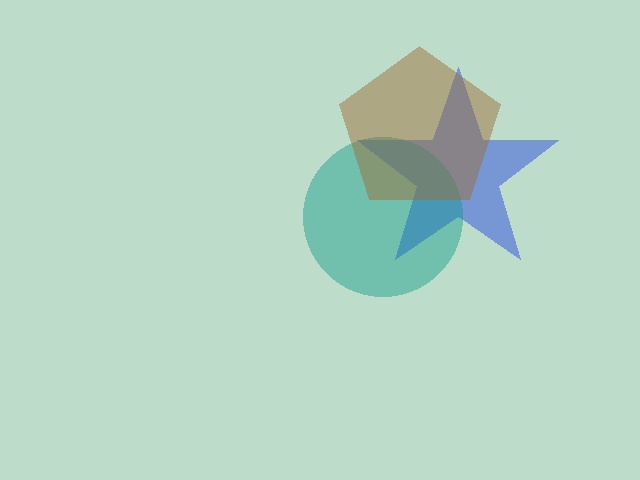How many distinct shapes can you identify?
There are 3 distinct shapes: a blue star, a teal circle, a brown pentagon.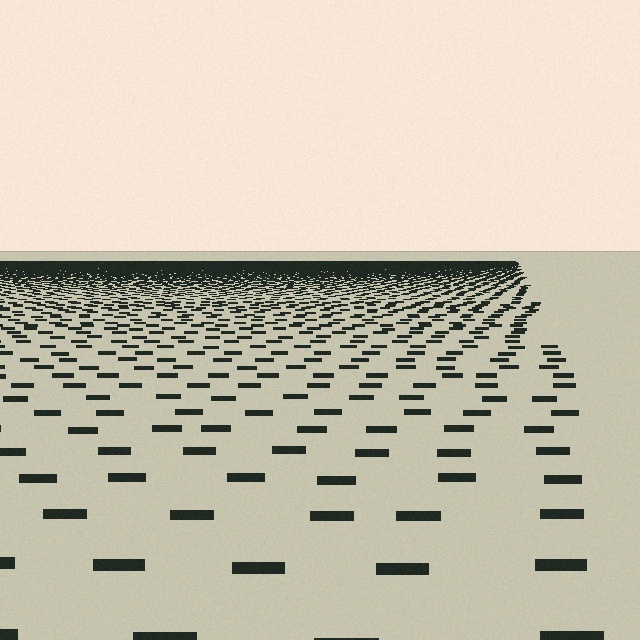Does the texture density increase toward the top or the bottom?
Density increases toward the top.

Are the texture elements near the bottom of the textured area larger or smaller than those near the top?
Larger. Near the bottom, elements are closer to the viewer and appear at a bigger on-screen size.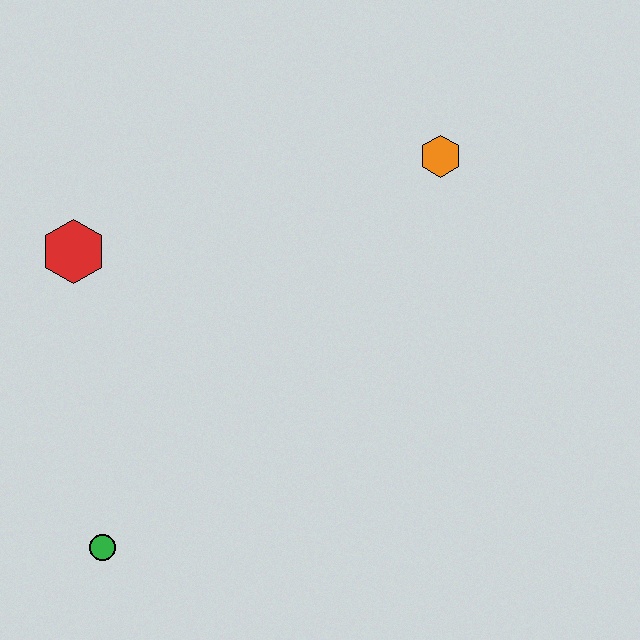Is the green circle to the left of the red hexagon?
No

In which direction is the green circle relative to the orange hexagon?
The green circle is below the orange hexagon.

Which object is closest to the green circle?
The red hexagon is closest to the green circle.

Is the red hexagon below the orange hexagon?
Yes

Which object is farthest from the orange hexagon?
The green circle is farthest from the orange hexagon.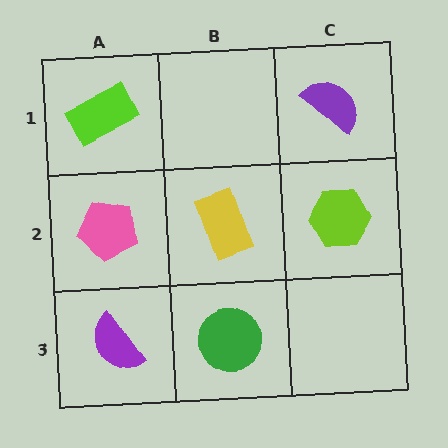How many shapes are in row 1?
2 shapes.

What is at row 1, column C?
A purple semicircle.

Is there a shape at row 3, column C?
No, that cell is empty.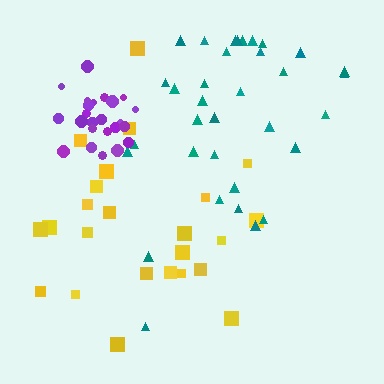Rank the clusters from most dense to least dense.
purple, teal, yellow.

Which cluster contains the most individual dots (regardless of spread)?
Teal (34).